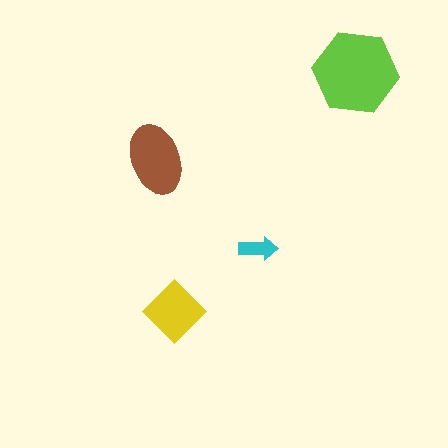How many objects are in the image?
There are 4 objects in the image.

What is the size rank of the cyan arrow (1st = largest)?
4th.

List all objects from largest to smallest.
The lime hexagon, the brown ellipse, the yellow diamond, the cyan arrow.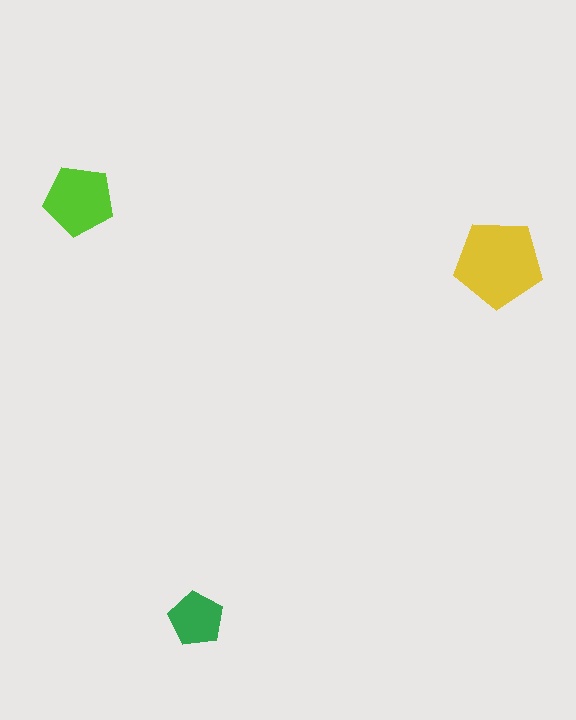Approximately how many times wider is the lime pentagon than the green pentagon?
About 1.5 times wider.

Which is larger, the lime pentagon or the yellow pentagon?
The yellow one.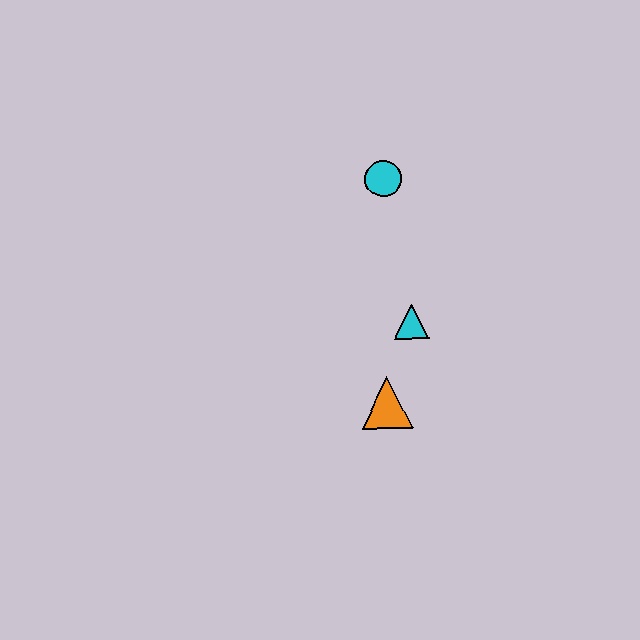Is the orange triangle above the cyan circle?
No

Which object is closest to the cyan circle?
The cyan triangle is closest to the cyan circle.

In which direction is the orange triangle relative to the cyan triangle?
The orange triangle is below the cyan triangle.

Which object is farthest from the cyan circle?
The orange triangle is farthest from the cyan circle.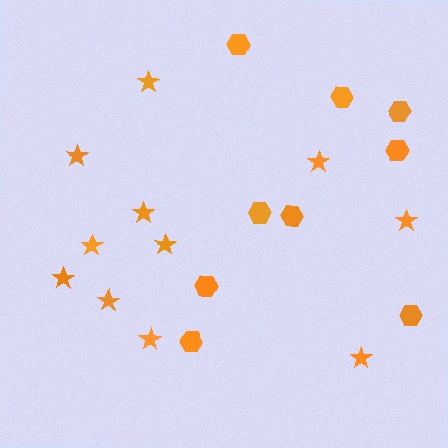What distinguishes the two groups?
There are 2 groups: one group of stars (11) and one group of hexagons (9).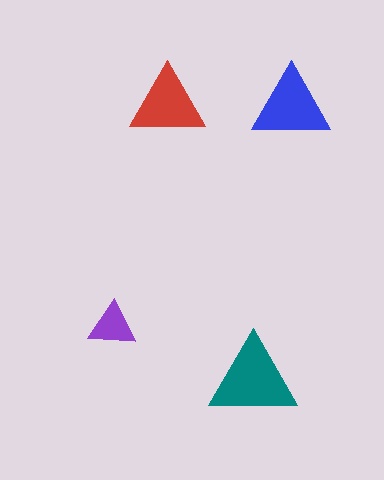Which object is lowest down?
The teal triangle is bottommost.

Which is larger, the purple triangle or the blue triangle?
The blue one.